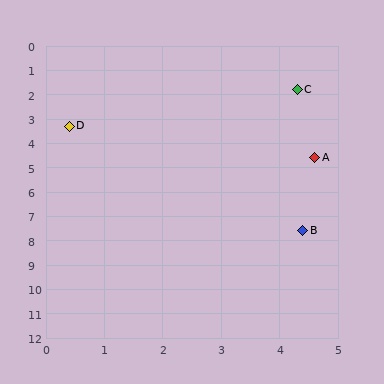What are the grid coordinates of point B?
Point B is at approximately (4.4, 7.6).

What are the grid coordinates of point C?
Point C is at approximately (4.3, 1.8).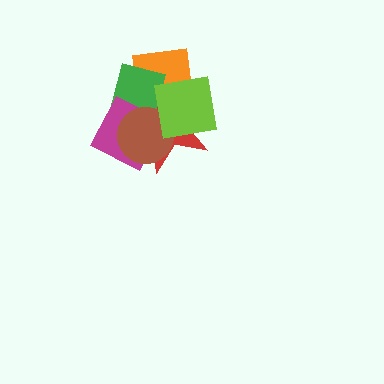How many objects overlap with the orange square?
5 objects overlap with the orange square.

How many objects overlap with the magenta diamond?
4 objects overlap with the magenta diamond.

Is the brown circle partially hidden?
Yes, it is partially covered by another shape.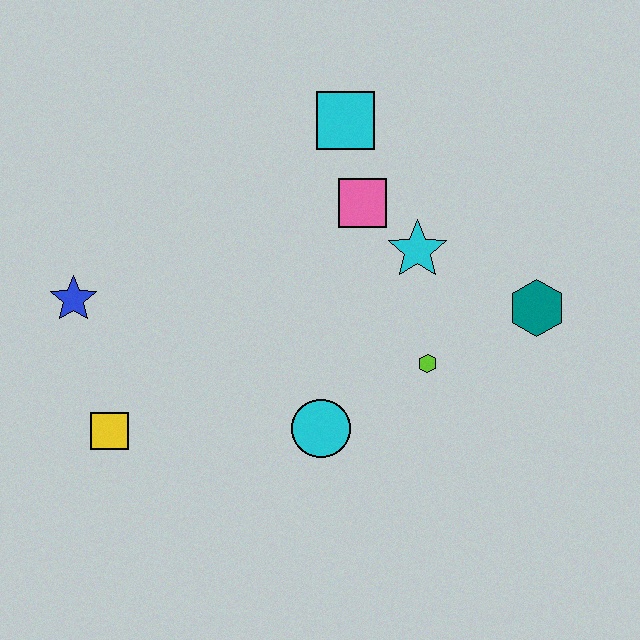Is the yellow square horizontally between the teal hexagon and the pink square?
No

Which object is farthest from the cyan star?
The yellow square is farthest from the cyan star.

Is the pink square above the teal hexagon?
Yes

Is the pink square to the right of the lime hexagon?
No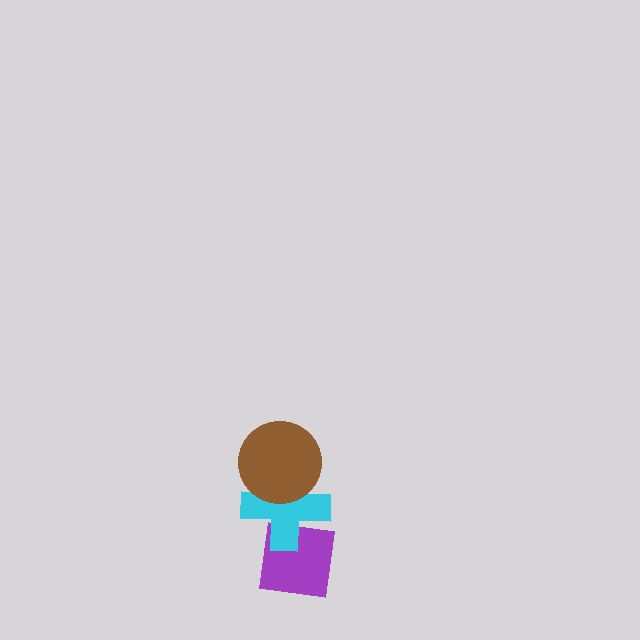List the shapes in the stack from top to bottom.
From top to bottom: the brown circle, the cyan cross, the purple square.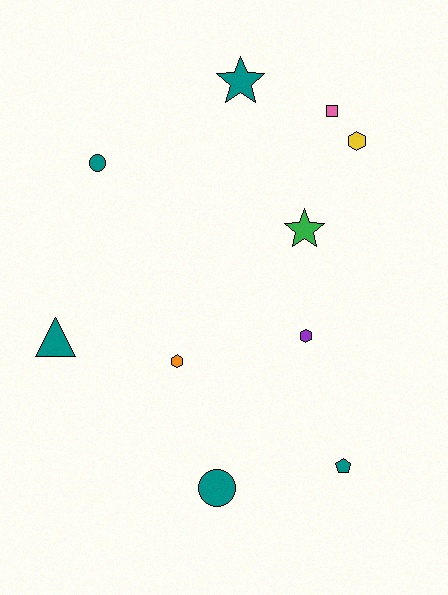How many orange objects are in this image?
There is 1 orange object.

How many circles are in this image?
There are 2 circles.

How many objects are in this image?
There are 10 objects.